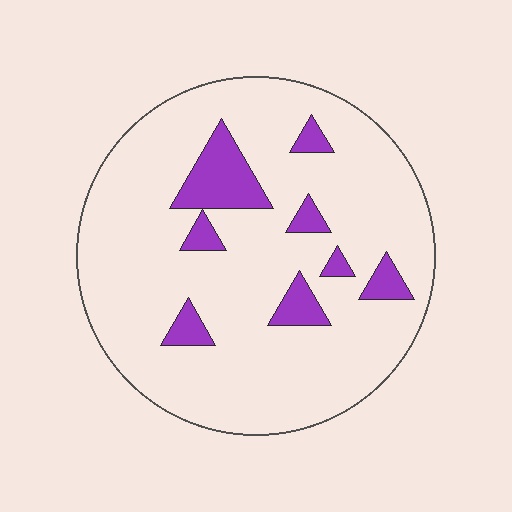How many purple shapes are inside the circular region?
8.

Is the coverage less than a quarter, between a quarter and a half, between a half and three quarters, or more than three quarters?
Less than a quarter.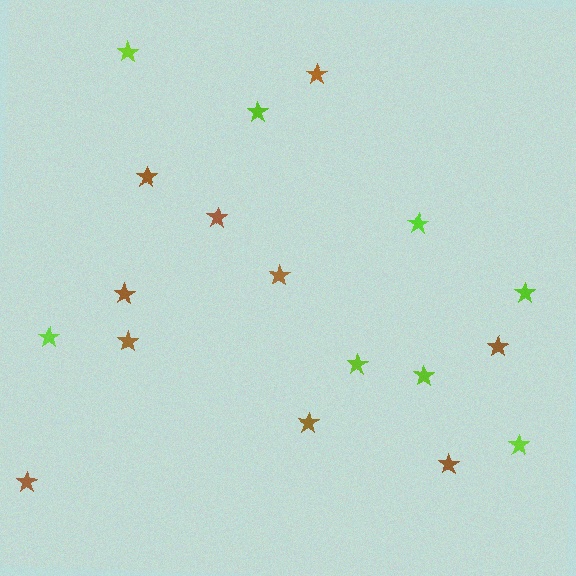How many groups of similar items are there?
There are 2 groups: one group of brown stars (10) and one group of lime stars (8).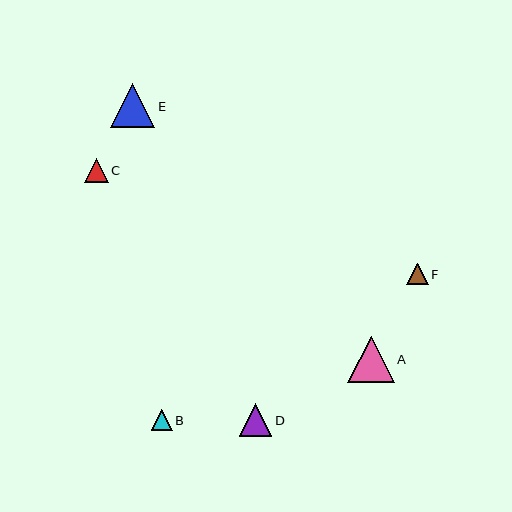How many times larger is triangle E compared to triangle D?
Triangle E is approximately 1.4 times the size of triangle D.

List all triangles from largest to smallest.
From largest to smallest: A, E, D, C, B, F.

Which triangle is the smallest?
Triangle F is the smallest with a size of approximately 21 pixels.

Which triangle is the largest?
Triangle A is the largest with a size of approximately 46 pixels.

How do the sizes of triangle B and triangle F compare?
Triangle B and triangle F are approximately the same size.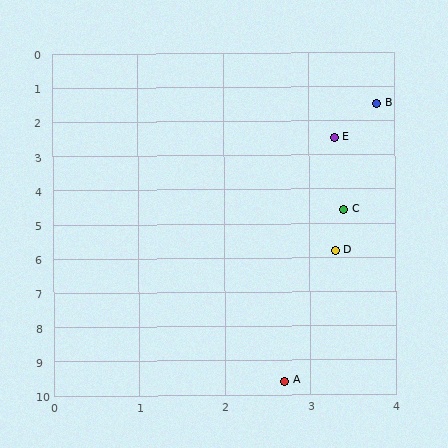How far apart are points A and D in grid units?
Points A and D are about 3.8 grid units apart.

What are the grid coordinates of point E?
Point E is at approximately (3.3, 2.5).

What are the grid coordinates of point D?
Point D is at approximately (3.3, 5.8).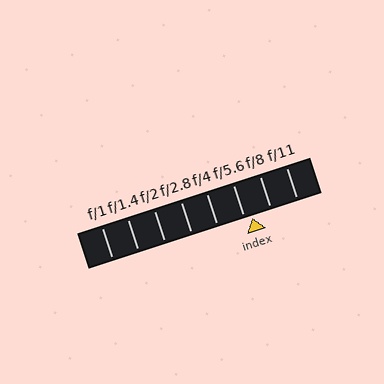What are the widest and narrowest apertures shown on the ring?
The widest aperture shown is f/1 and the narrowest is f/11.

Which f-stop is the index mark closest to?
The index mark is closest to f/5.6.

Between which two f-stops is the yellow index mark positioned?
The index mark is between f/5.6 and f/8.